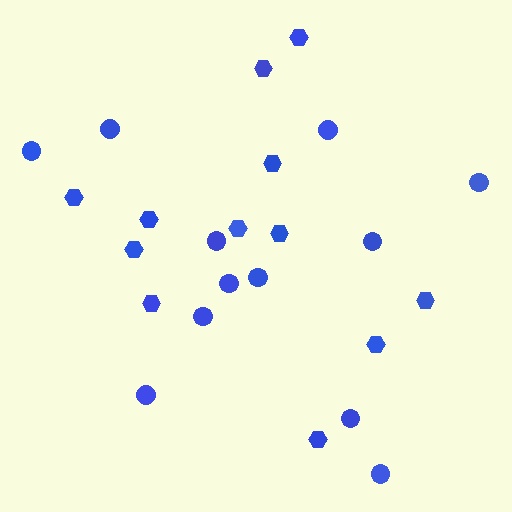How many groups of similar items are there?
There are 2 groups: one group of circles (12) and one group of hexagons (12).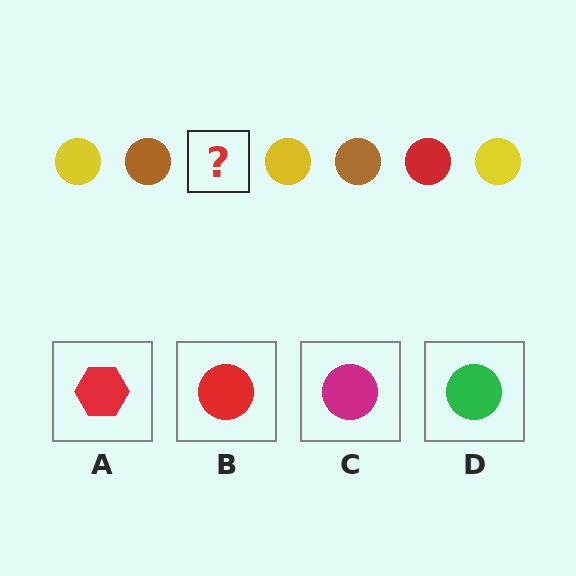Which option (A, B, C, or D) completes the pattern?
B.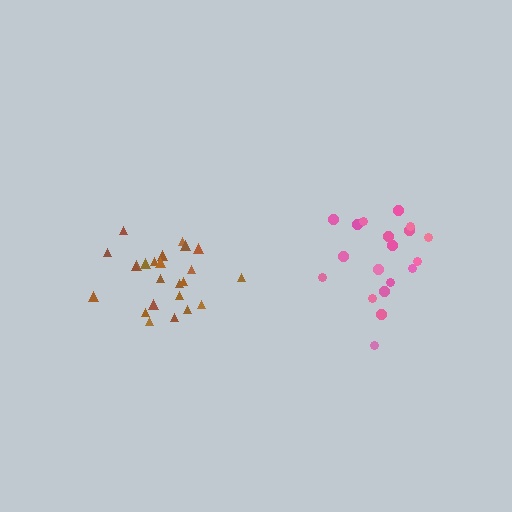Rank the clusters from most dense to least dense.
brown, pink.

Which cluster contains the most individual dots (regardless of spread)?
Brown (24).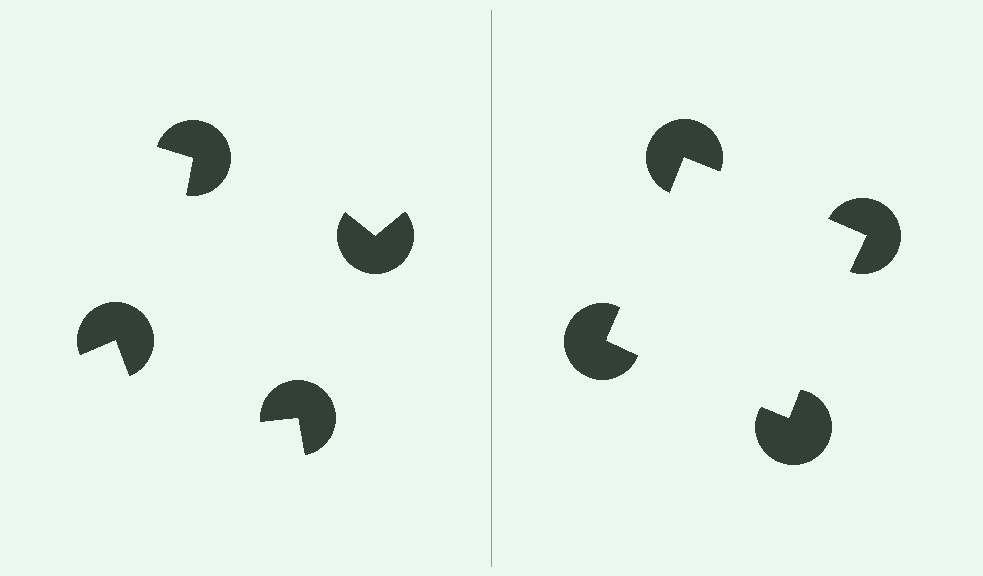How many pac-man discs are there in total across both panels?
8 — 4 on each side.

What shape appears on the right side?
An illusory square.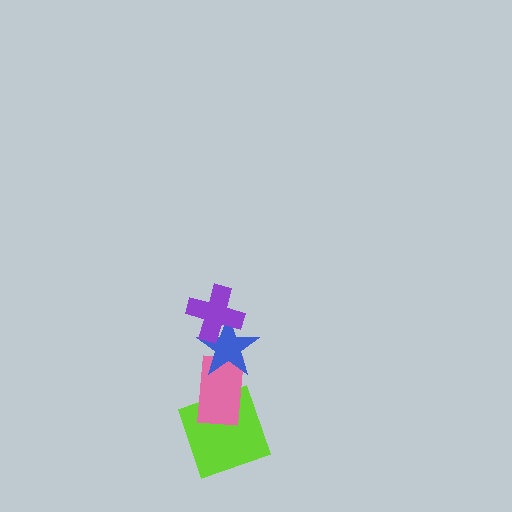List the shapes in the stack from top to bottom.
From top to bottom: the purple cross, the blue star, the pink rectangle, the lime square.